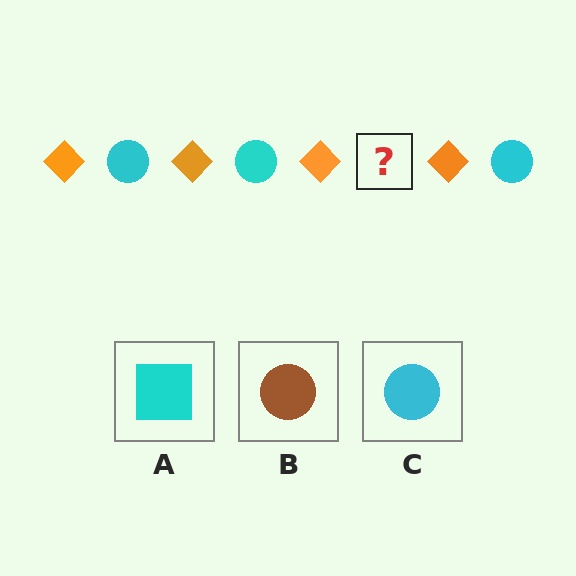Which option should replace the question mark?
Option C.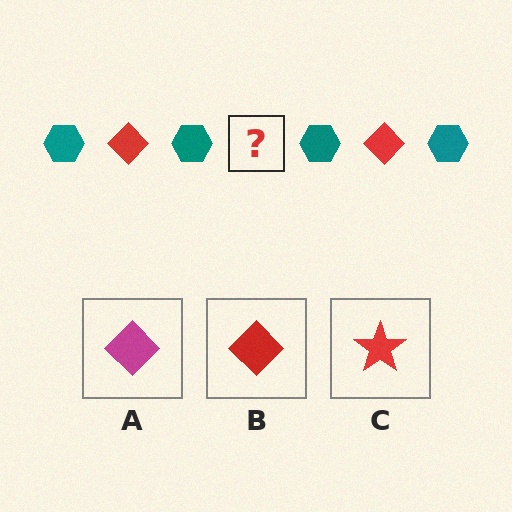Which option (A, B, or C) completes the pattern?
B.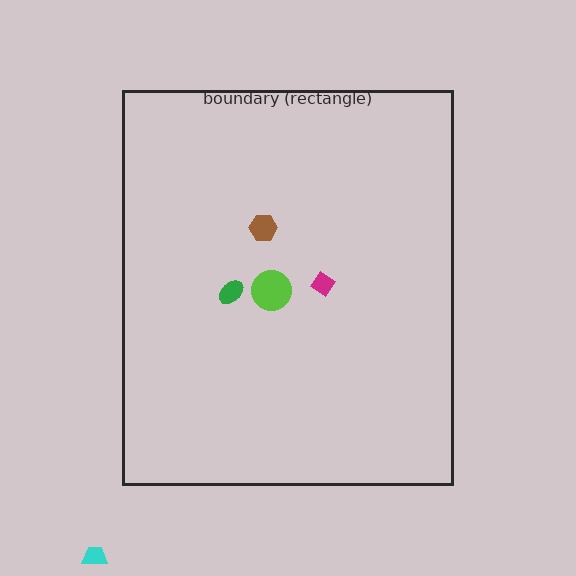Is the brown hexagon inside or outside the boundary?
Inside.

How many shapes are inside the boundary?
4 inside, 1 outside.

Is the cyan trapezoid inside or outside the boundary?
Outside.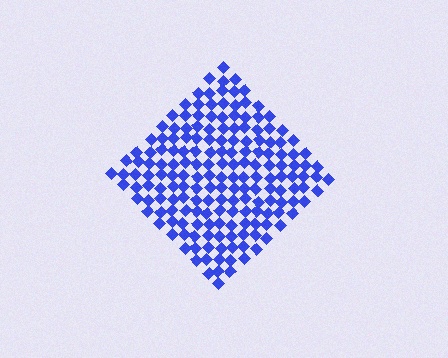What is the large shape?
The large shape is a diamond.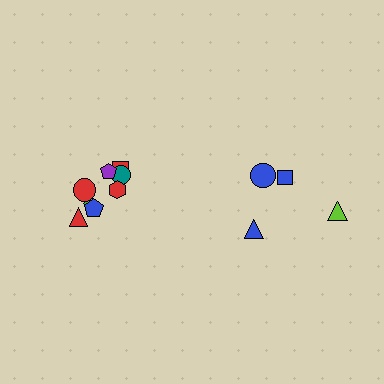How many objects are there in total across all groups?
There are 12 objects.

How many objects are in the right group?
There are 4 objects.